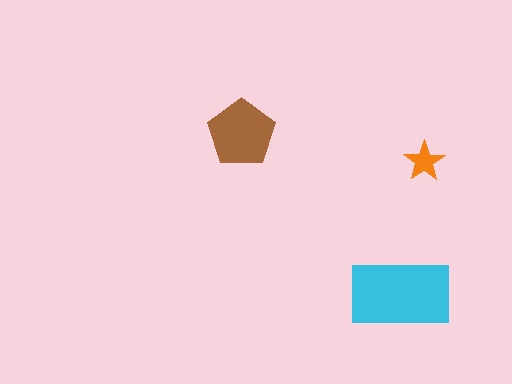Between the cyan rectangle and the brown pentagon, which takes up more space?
The cyan rectangle.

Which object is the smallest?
The orange star.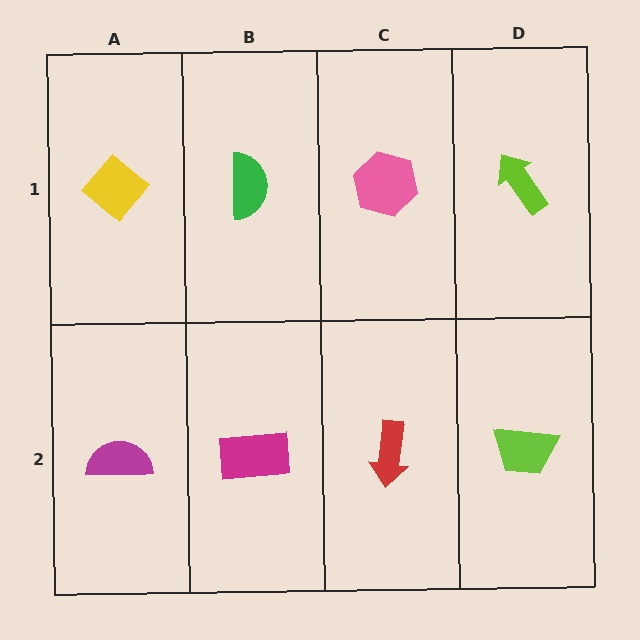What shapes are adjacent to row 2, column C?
A pink hexagon (row 1, column C), a magenta rectangle (row 2, column B), a lime trapezoid (row 2, column D).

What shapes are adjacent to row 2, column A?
A yellow diamond (row 1, column A), a magenta rectangle (row 2, column B).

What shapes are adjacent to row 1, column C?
A red arrow (row 2, column C), a green semicircle (row 1, column B), a lime arrow (row 1, column D).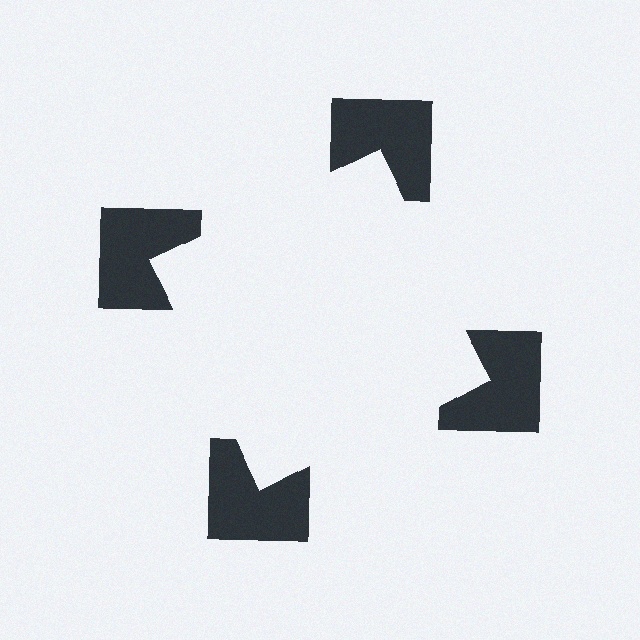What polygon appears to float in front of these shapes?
An illusory square — its edges are inferred from the aligned wedge cuts in the notched squares, not physically drawn.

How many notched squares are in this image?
There are 4 — one at each vertex of the illusory square.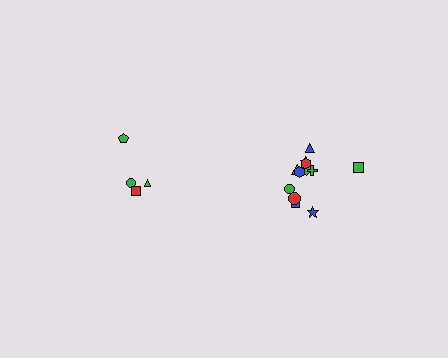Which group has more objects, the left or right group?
The right group.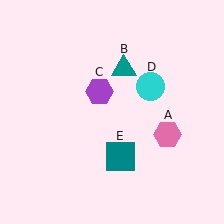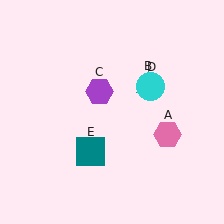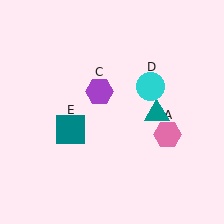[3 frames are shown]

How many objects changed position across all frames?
2 objects changed position: teal triangle (object B), teal square (object E).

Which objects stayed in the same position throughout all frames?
Pink hexagon (object A) and purple hexagon (object C) and cyan circle (object D) remained stationary.